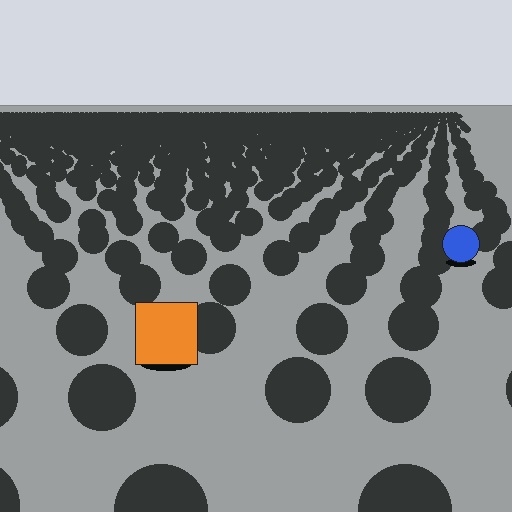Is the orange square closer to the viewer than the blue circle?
Yes. The orange square is closer — you can tell from the texture gradient: the ground texture is coarser near it.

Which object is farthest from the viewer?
The blue circle is farthest from the viewer. It appears smaller and the ground texture around it is denser.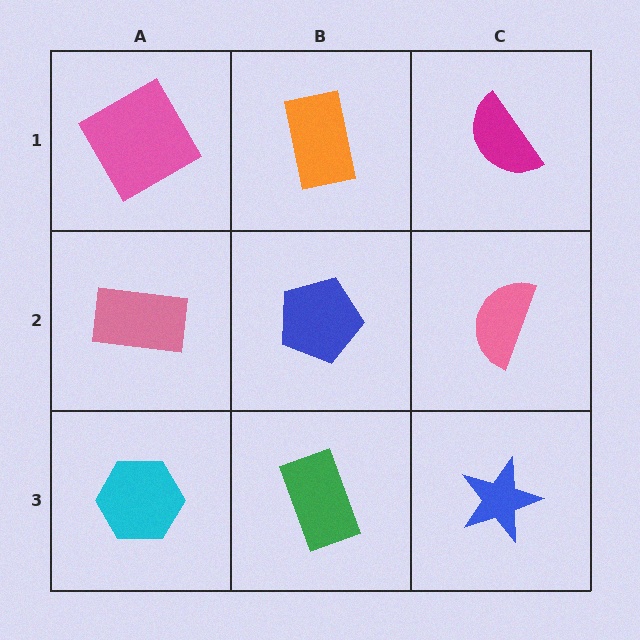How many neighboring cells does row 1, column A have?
2.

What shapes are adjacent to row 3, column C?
A pink semicircle (row 2, column C), a green rectangle (row 3, column B).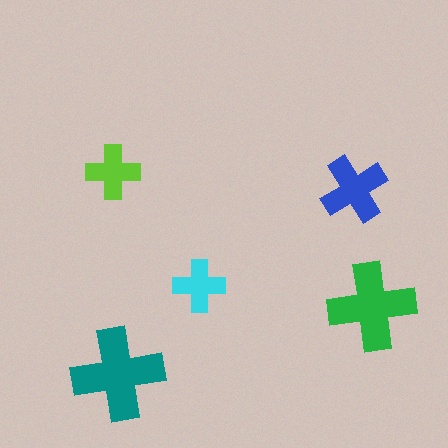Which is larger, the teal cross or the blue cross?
The teal one.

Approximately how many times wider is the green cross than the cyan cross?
About 1.5 times wider.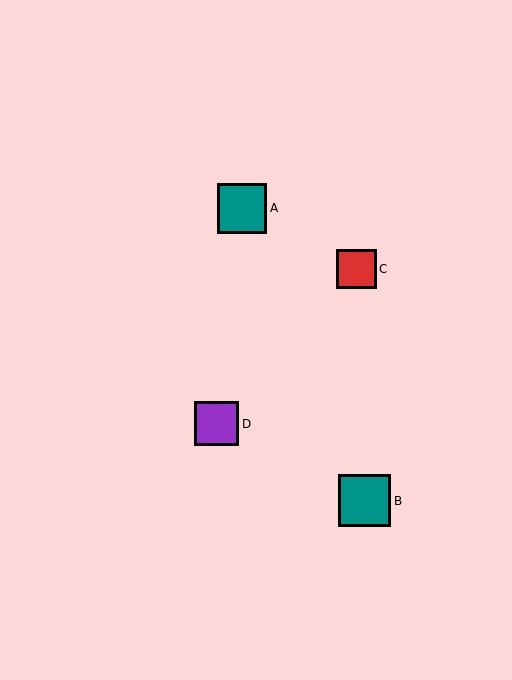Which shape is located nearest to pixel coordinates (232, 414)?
The purple square (labeled D) at (217, 424) is nearest to that location.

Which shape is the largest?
The teal square (labeled B) is the largest.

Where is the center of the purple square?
The center of the purple square is at (217, 424).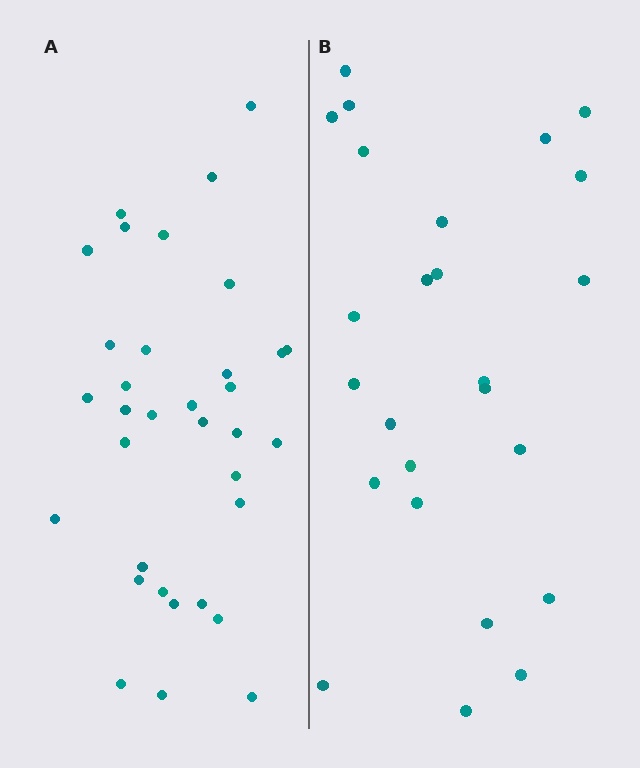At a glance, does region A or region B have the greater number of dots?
Region A (the left region) has more dots.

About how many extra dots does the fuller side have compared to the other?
Region A has roughly 8 or so more dots than region B.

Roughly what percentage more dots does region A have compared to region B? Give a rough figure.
About 35% more.